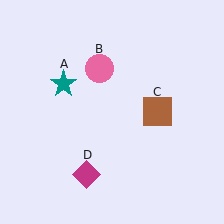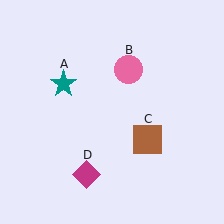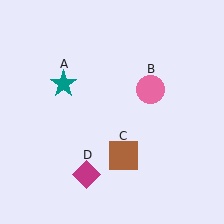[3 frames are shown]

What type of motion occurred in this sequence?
The pink circle (object B), brown square (object C) rotated clockwise around the center of the scene.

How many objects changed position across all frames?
2 objects changed position: pink circle (object B), brown square (object C).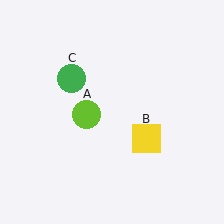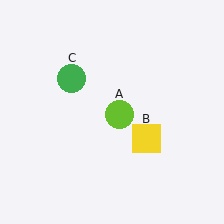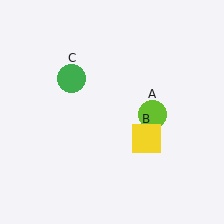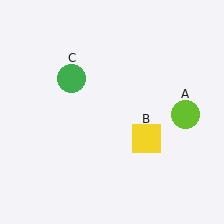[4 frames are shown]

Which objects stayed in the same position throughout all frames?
Yellow square (object B) and green circle (object C) remained stationary.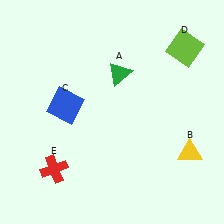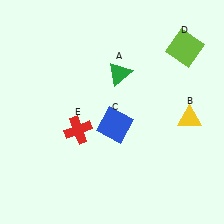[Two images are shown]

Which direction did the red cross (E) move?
The red cross (E) moved up.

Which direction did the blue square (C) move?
The blue square (C) moved right.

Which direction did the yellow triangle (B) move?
The yellow triangle (B) moved up.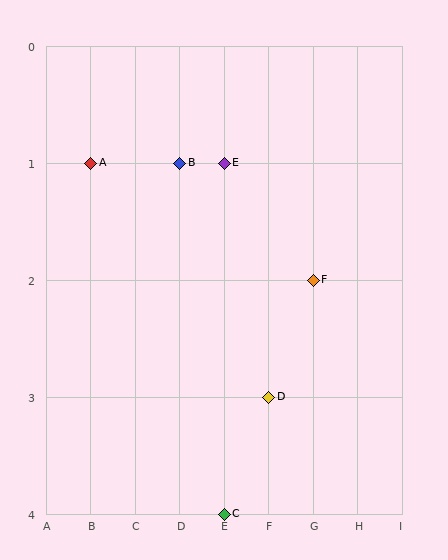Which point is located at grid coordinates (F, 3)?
Point D is at (F, 3).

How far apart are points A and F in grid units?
Points A and F are 5 columns and 1 row apart (about 5.1 grid units diagonally).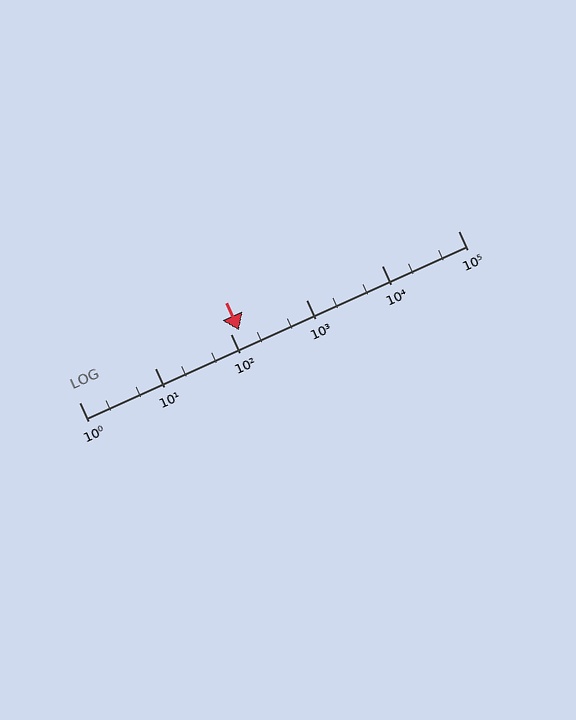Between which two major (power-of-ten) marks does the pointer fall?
The pointer is between 100 and 1000.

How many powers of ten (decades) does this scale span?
The scale spans 5 decades, from 1 to 100000.